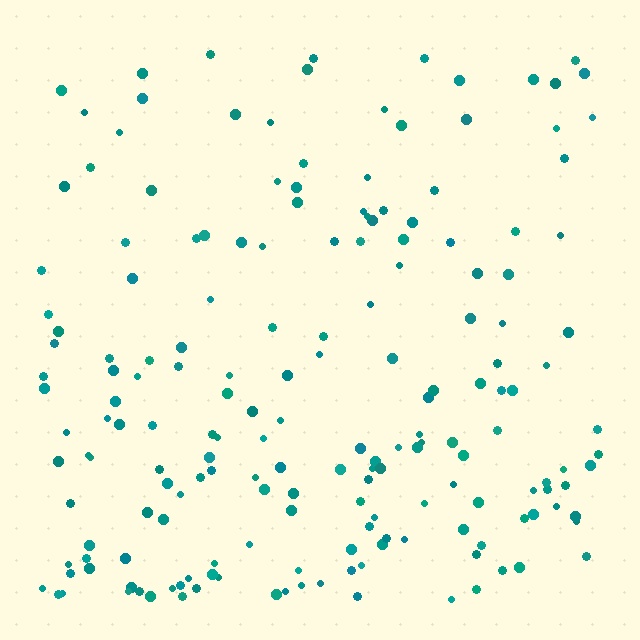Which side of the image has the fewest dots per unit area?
The top.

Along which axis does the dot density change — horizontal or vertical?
Vertical.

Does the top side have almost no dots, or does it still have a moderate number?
Still a moderate number, just noticeably fewer than the bottom.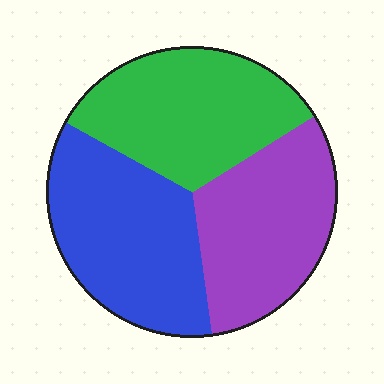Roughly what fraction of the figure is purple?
Purple takes up about one third (1/3) of the figure.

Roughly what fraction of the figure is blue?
Blue covers 35% of the figure.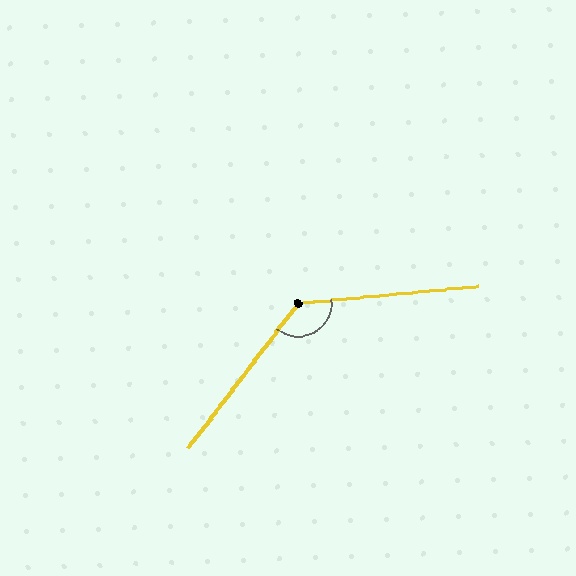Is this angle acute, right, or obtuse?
It is obtuse.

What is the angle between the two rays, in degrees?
Approximately 133 degrees.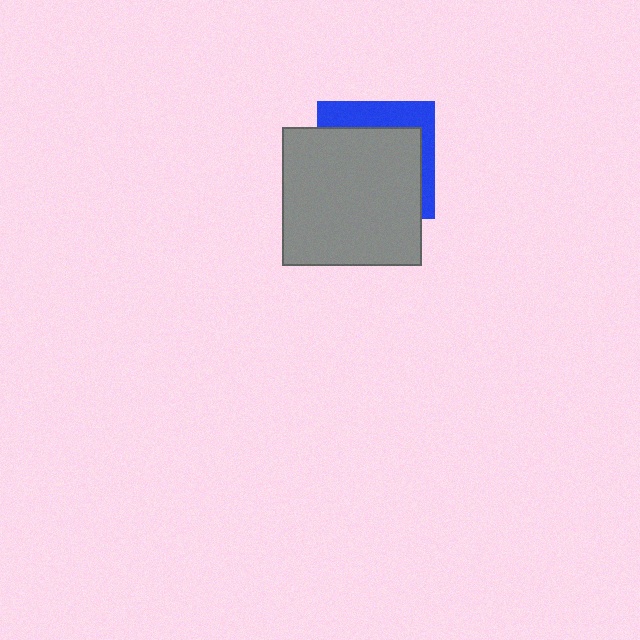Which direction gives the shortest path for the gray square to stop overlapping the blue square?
Moving toward the lower-left gives the shortest separation.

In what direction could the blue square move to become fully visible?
The blue square could move toward the upper-right. That would shift it out from behind the gray square entirely.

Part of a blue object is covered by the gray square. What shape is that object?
It is a square.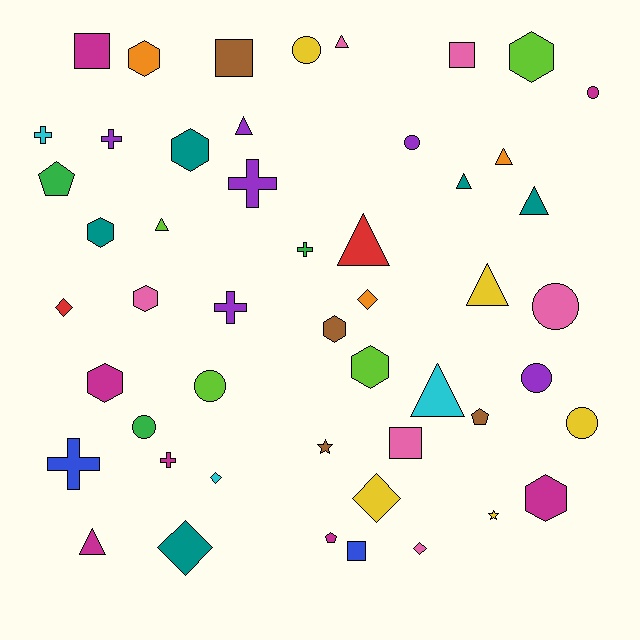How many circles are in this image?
There are 8 circles.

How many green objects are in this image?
There are 3 green objects.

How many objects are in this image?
There are 50 objects.